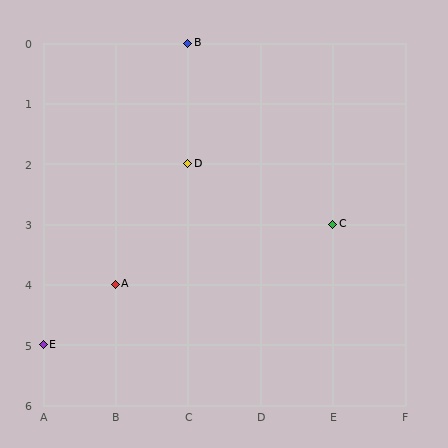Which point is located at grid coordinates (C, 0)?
Point B is at (C, 0).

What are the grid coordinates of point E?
Point E is at grid coordinates (A, 5).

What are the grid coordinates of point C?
Point C is at grid coordinates (E, 3).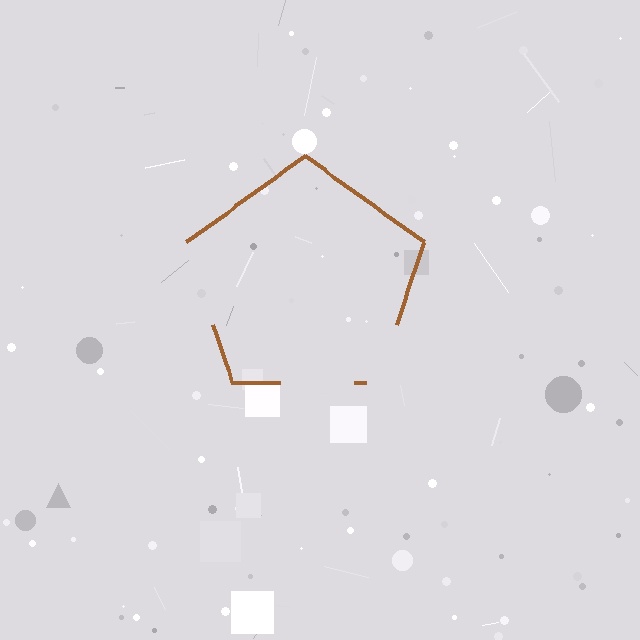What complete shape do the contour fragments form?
The contour fragments form a pentagon.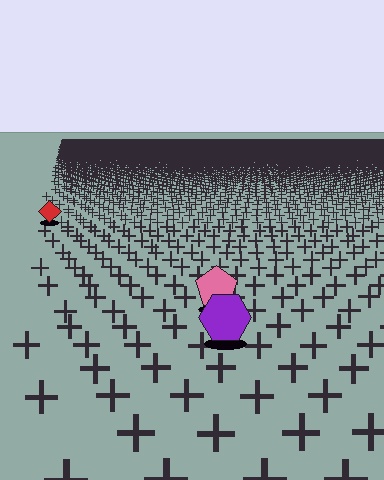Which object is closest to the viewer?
The purple hexagon is closest. The texture marks near it are larger and more spread out.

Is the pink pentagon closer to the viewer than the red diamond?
Yes. The pink pentagon is closer — you can tell from the texture gradient: the ground texture is coarser near it.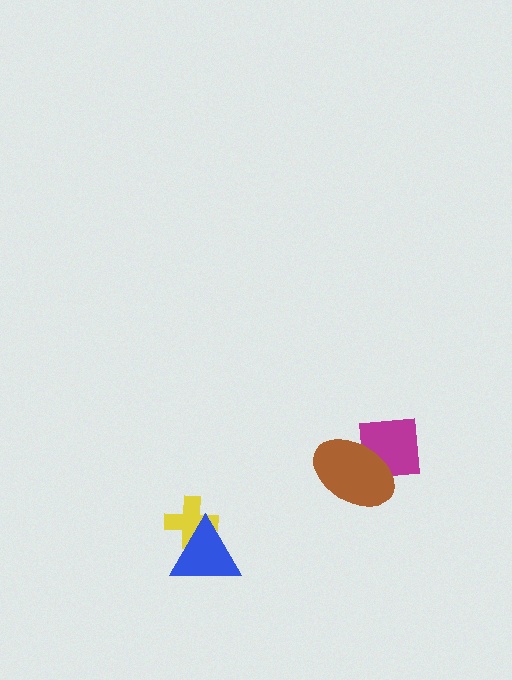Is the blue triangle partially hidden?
No, no other shape covers it.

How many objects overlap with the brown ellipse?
1 object overlaps with the brown ellipse.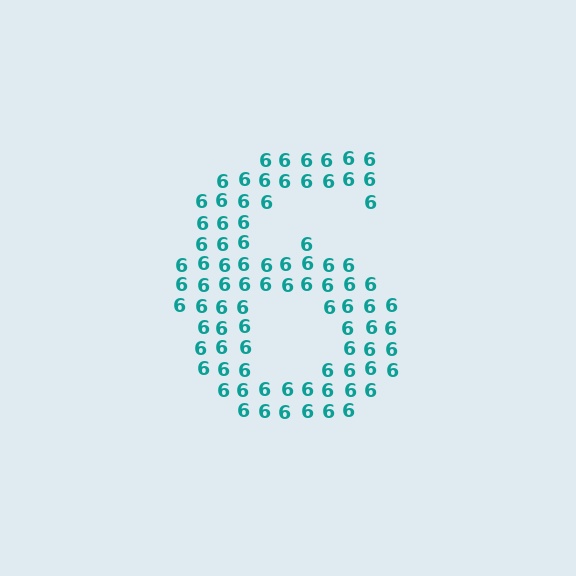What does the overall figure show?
The overall figure shows the digit 6.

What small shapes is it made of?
It is made of small digit 6's.